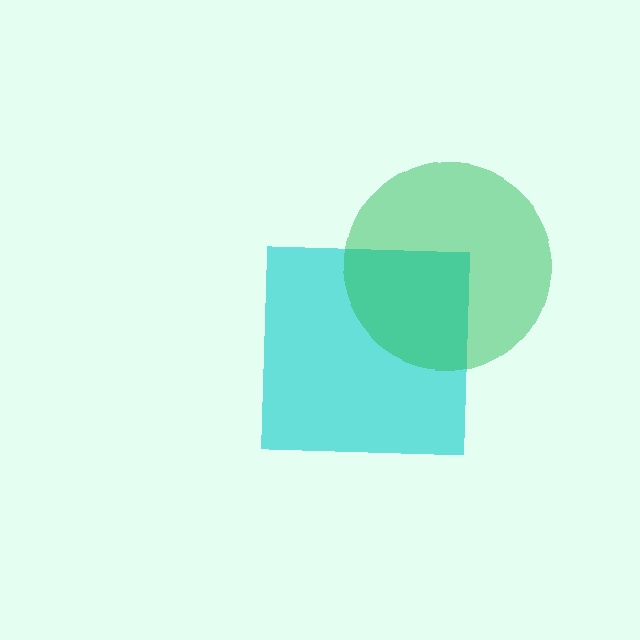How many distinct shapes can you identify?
There are 2 distinct shapes: a cyan square, a green circle.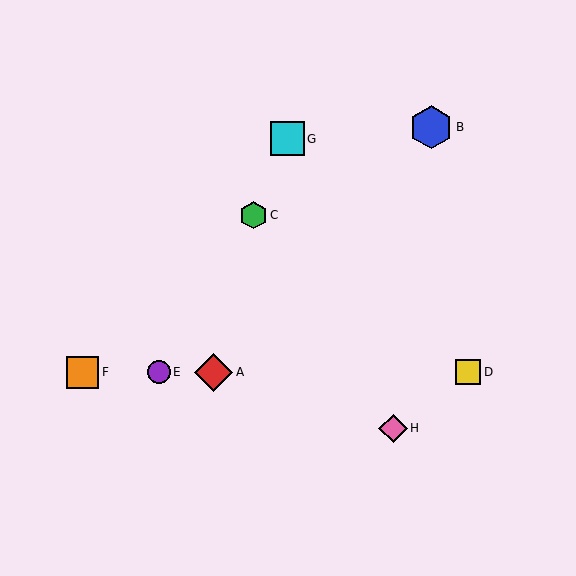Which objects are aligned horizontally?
Objects A, D, E, F are aligned horizontally.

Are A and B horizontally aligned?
No, A is at y≈372 and B is at y≈127.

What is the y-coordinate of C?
Object C is at y≈215.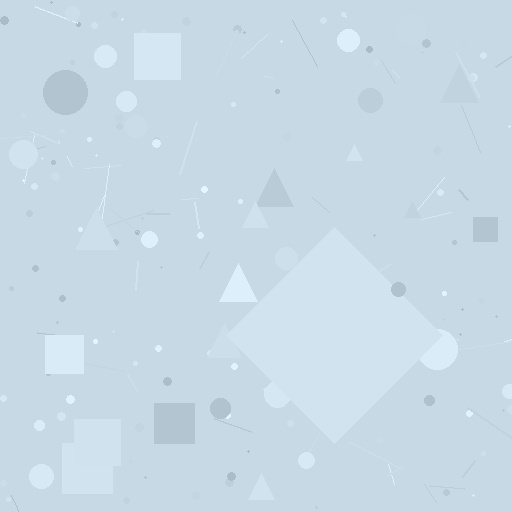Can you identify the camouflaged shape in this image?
The camouflaged shape is a diamond.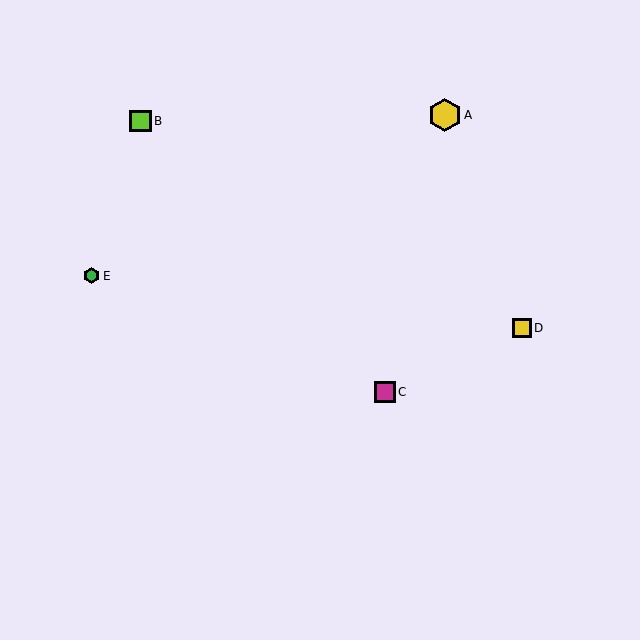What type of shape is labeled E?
Shape E is a green hexagon.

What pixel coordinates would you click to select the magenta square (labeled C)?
Click at (385, 392) to select the magenta square C.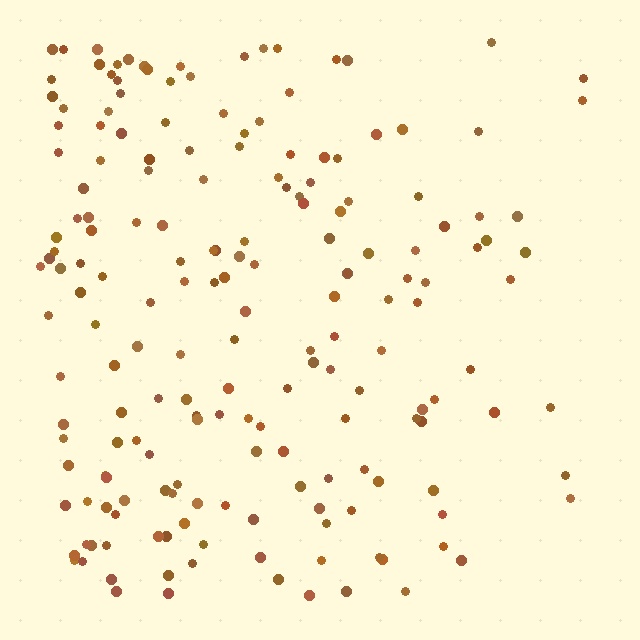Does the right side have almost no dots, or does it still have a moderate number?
Still a moderate number, just noticeably fewer than the left.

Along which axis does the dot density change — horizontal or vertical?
Horizontal.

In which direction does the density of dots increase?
From right to left, with the left side densest.